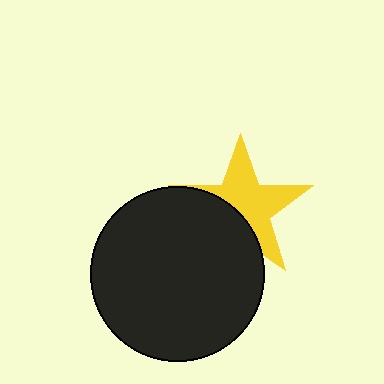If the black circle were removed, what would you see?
You would see the complete yellow star.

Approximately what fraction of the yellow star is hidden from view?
Roughly 40% of the yellow star is hidden behind the black circle.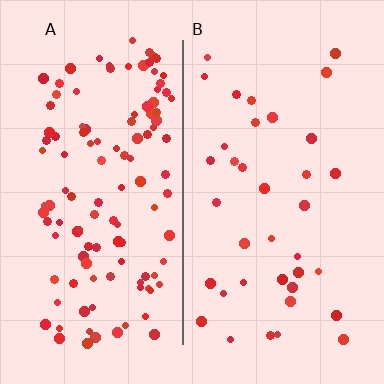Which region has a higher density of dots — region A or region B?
A (the left).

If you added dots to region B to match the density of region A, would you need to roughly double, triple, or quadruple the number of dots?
Approximately triple.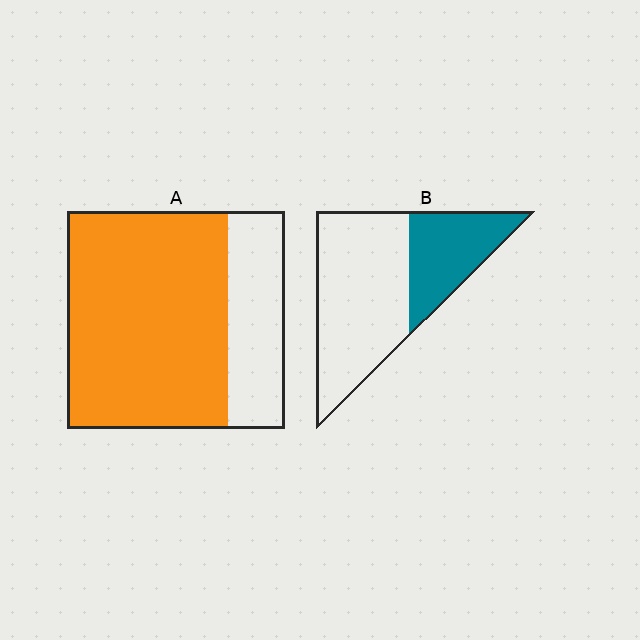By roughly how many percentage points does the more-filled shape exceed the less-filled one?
By roughly 40 percentage points (A over B).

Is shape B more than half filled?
No.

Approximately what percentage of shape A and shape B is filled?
A is approximately 75% and B is approximately 35%.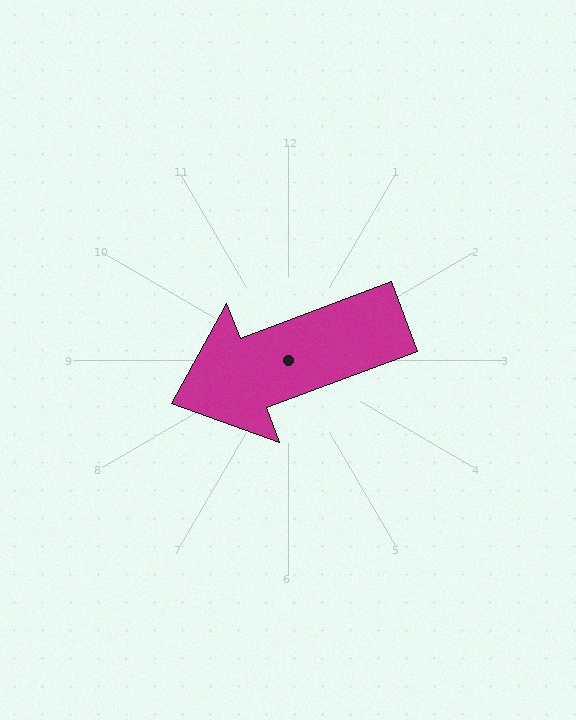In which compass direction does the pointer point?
West.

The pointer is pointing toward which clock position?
Roughly 8 o'clock.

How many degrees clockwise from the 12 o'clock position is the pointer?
Approximately 249 degrees.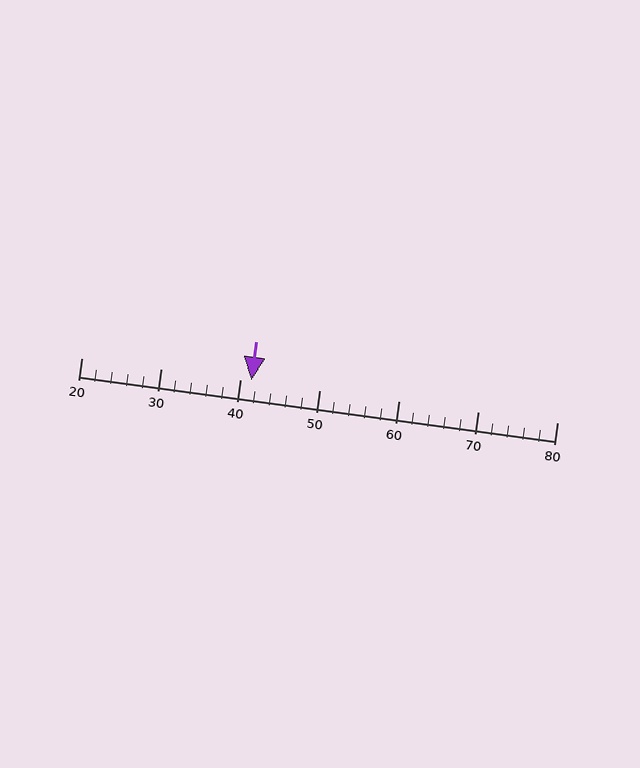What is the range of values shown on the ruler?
The ruler shows values from 20 to 80.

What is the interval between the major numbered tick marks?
The major tick marks are spaced 10 units apart.